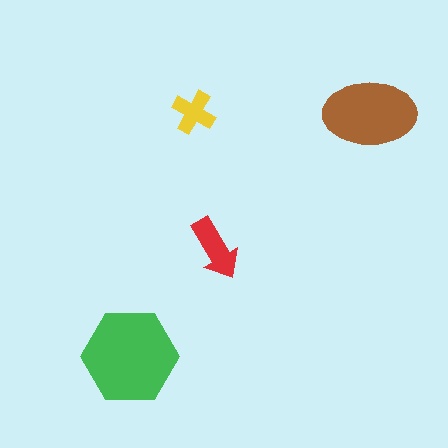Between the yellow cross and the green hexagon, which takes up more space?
The green hexagon.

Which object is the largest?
The green hexagon.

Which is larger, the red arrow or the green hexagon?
The green hexagon.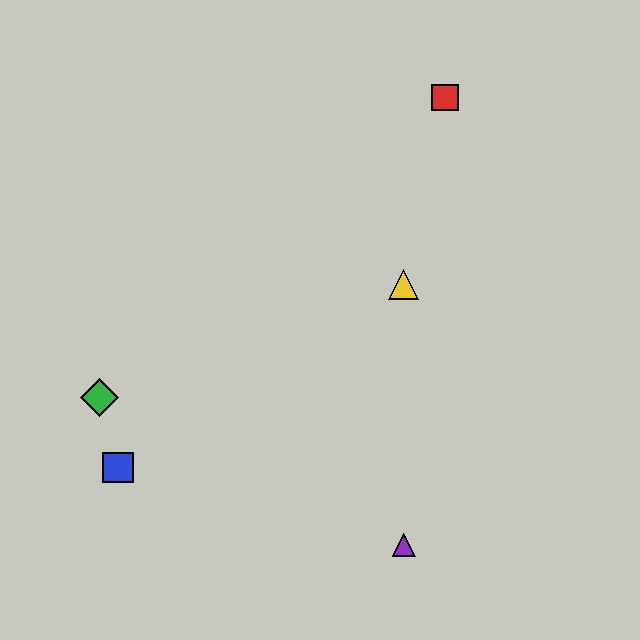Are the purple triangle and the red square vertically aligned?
No, the purple triangle is at x≈404 and the red square is at x≈445.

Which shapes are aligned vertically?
The yellow triangle, the purple triangle are aligned vertically.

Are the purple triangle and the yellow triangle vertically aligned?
Yes, both are at x≈404.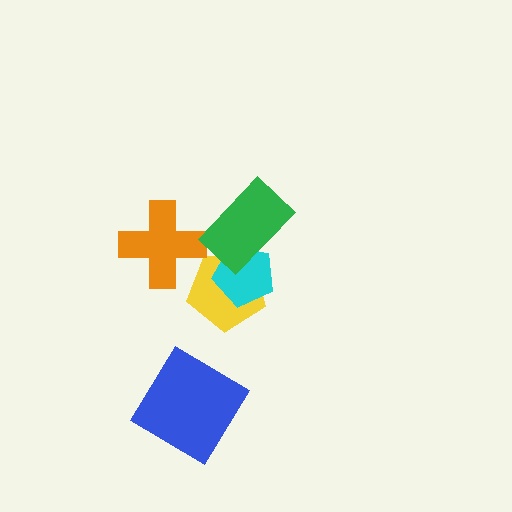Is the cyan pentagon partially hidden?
Yes, it is partially covered by another shape.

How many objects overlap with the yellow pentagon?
2 objects overlap with the yellow pentagon.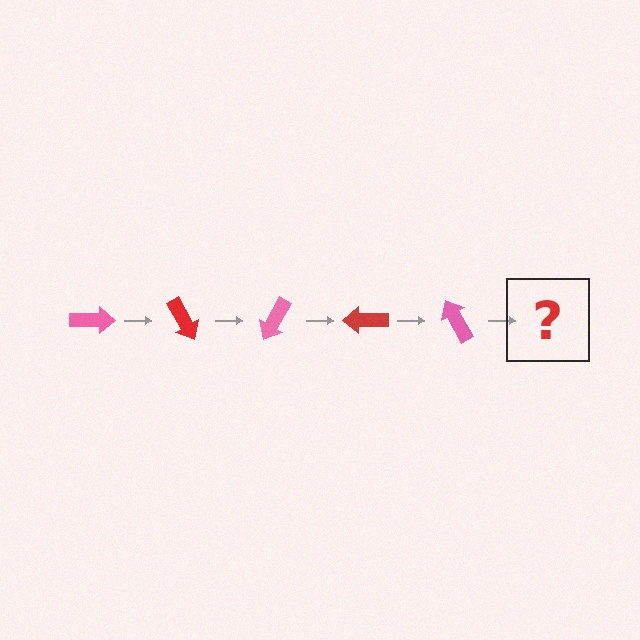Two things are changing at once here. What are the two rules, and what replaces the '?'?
The two rules are that it rotates 60 degrees each step and the color cycles through pink and red. The '?' should be a red arrow, rotated 300 degrees from the start.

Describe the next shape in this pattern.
It should be a red arrow, rotated 300 degrees from the start.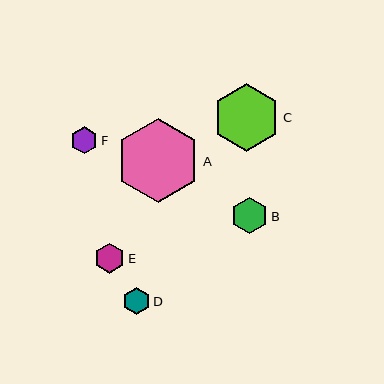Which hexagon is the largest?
Hexagon A is the largest with a size of approximately 83 pixels.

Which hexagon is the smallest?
Hexagon F is the smallest with a size of approximately 27 pixels.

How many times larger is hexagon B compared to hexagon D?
Hexagon B is approximately 1.4 times the size of hexagon D.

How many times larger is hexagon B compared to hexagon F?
Hexagon B is approximately 1.4 times the size of hexagon F.